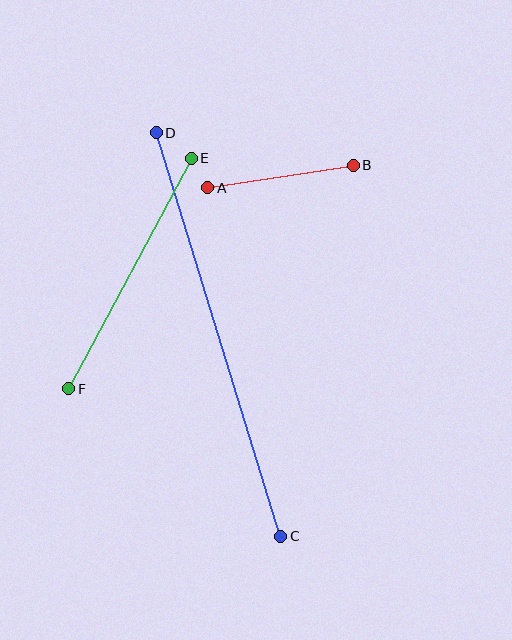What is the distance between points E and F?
The distance is approximately 261 pixels.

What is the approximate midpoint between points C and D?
The midpoint is at approximately (218, 334) pixels.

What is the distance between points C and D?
The distance is approximately 422 pixels.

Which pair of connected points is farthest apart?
Points C and D are farthest apart.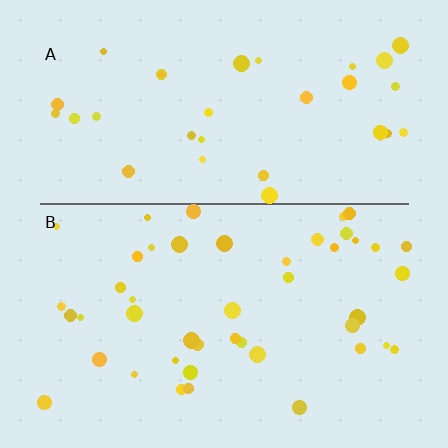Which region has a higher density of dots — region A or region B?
B (the bottom).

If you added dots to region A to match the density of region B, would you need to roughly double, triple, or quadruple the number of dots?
Approximately double.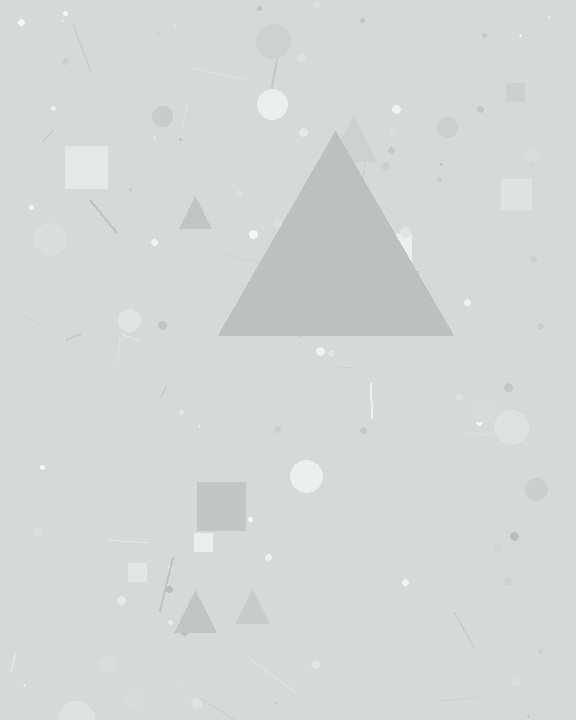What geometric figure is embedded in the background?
A triangle is embedded in the background.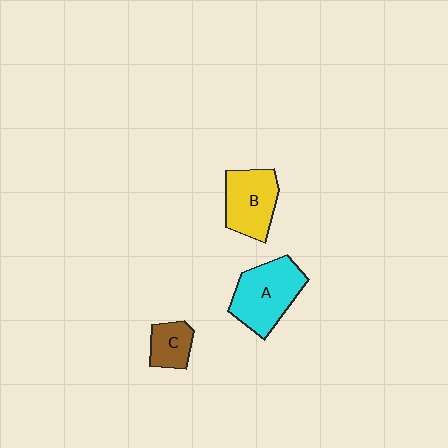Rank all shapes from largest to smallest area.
From largest to smallest: A (cyan), B (yellow), C (brown).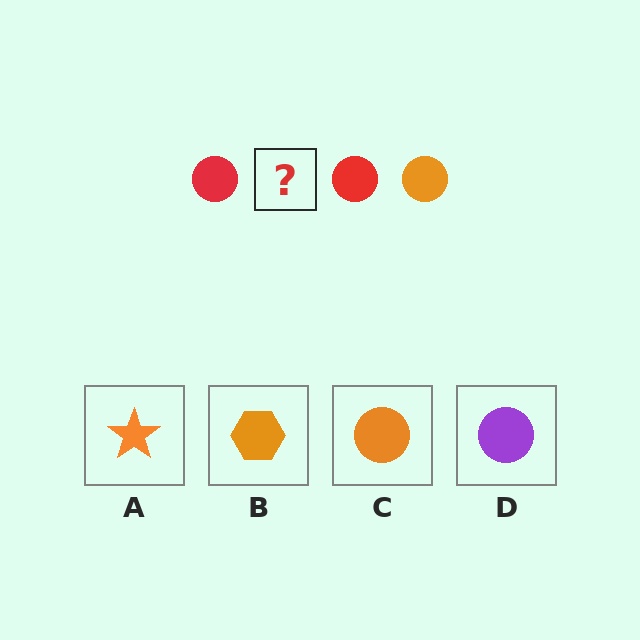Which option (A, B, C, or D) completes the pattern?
C.